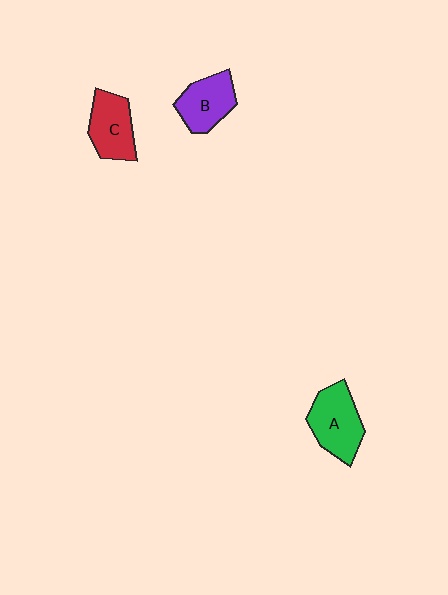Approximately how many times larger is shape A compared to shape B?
Approximately 1.2 times.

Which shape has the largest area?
Shape A (green).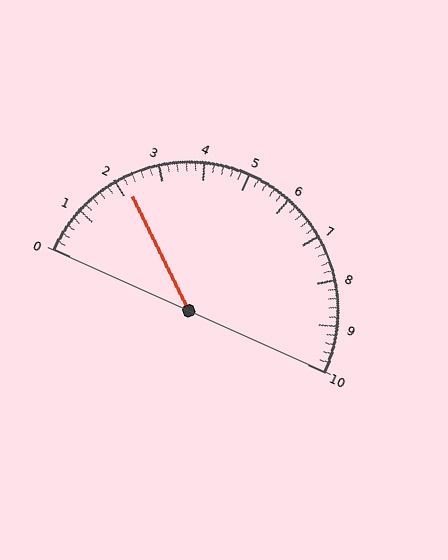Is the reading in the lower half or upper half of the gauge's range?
The reading is in the lower half of the range (0 to 10).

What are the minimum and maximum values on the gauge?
The gauge ranges from 0 to 10.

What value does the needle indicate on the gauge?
The needle indicates approximately 2.2.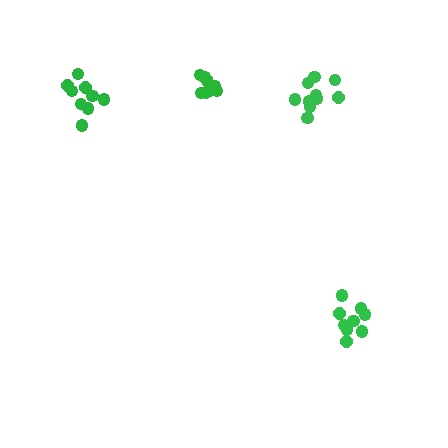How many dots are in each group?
Group 1: 10 dots, Group 2: 9 dots, Group 3: 10 dots, Group 4: 10 dots (39 total).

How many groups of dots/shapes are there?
There are 4 groups.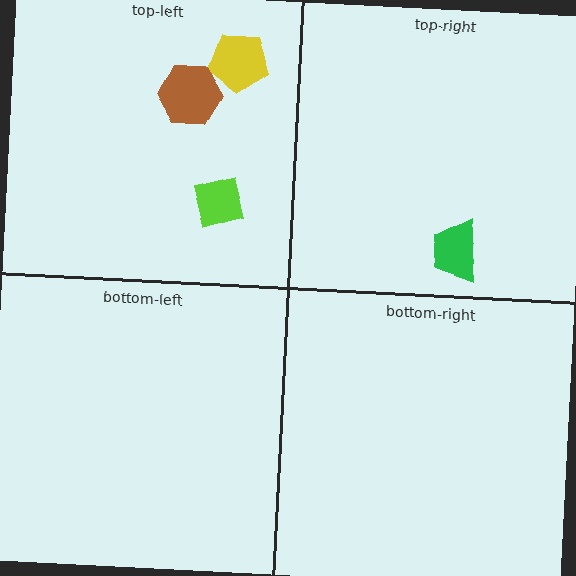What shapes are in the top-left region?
The yellow pentagon, the lime square, the brown hexagon.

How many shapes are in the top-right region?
1.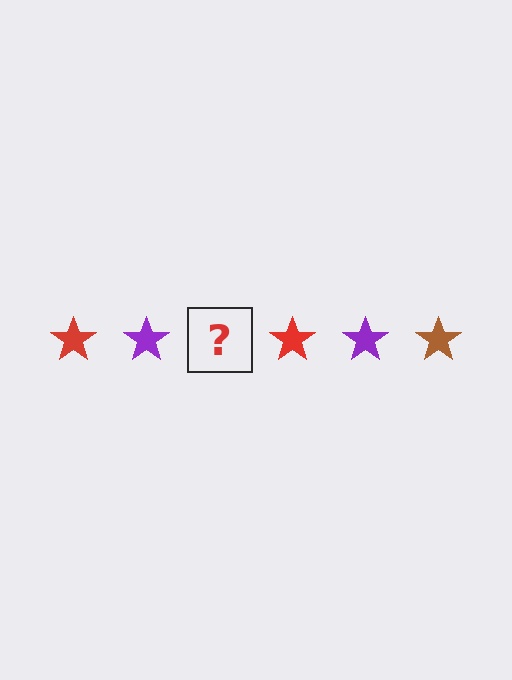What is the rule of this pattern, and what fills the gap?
The rule is that the pattern cycles through red, purple, brown stars. The gap should be filled with a brown star.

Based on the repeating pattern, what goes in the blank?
The blank should be a brown star.